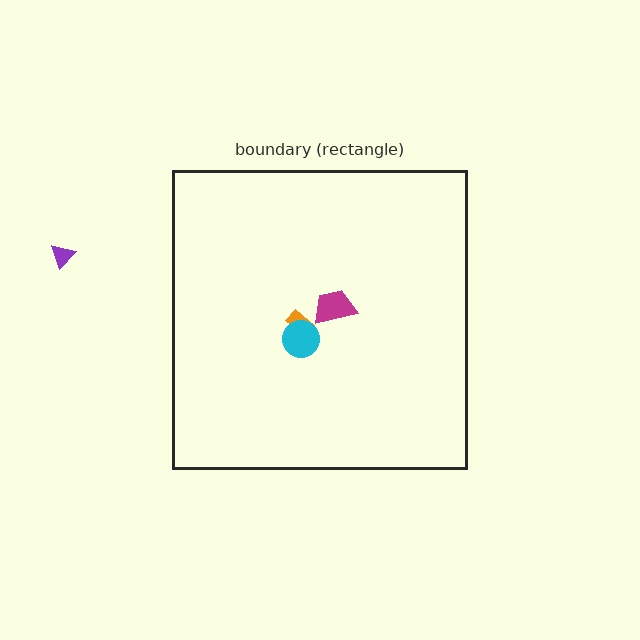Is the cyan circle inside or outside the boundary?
Inside.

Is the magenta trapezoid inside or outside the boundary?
Inside.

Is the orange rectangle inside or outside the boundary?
Inside.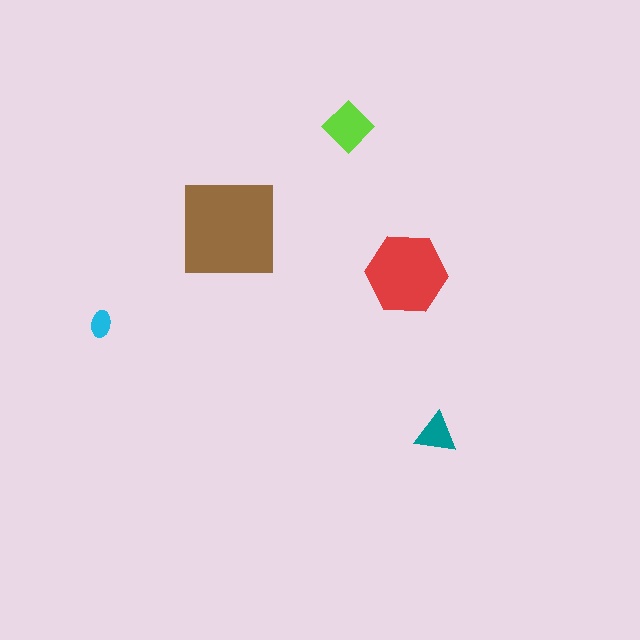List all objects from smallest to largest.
The cyan ellipse, the teal triangle, the lime diamond, the red hexagon, the brown square.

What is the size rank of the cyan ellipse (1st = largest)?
5th.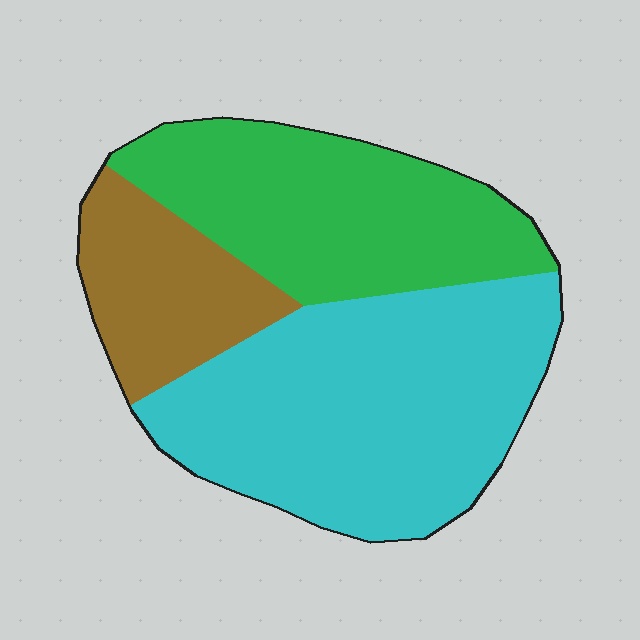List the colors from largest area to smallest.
From largest to smallest: cyan, green, brown.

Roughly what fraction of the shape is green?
Green covers 33% of the shape.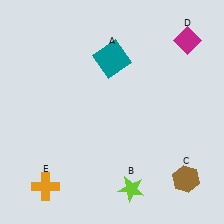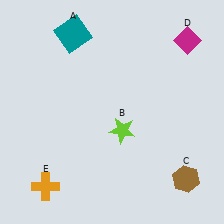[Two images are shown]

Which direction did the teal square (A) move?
The teal square (A) moved left.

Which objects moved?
The objects that moved are: the teal square (A), the lime star (B).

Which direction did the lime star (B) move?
The lime star (B) moved up.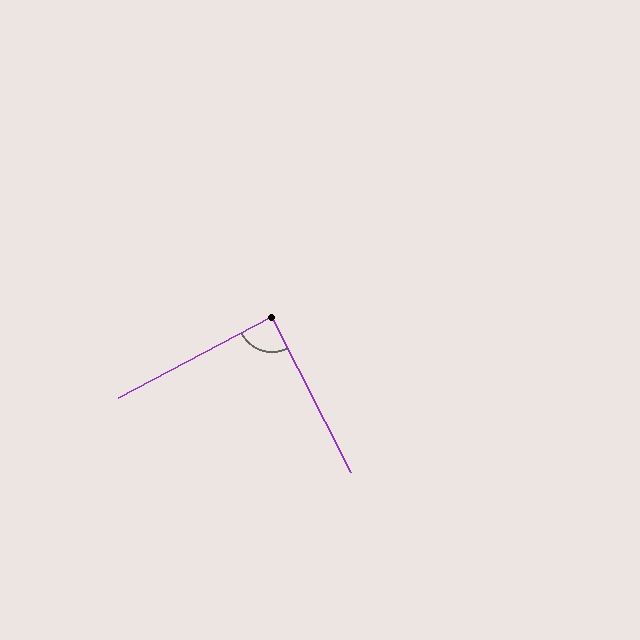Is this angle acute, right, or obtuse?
It is approximately a right angle.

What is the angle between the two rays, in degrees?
Approximately 89 degrees.